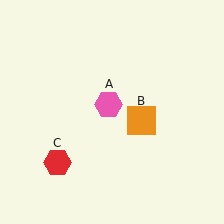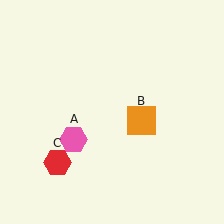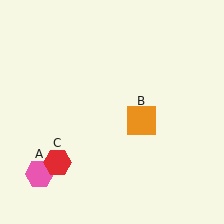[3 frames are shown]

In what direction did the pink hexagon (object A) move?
The pink hexagon (object A) moved down and to the left.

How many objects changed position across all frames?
1 object changed position: pink hexagon (object A).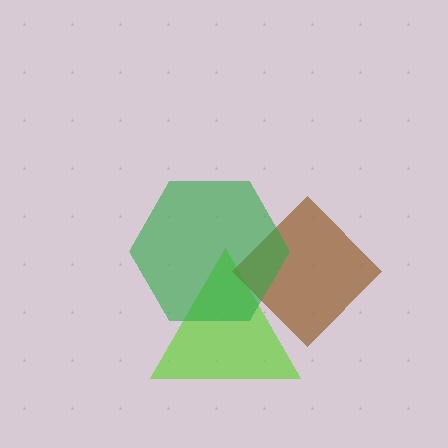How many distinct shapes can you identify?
There are 3 distinct shapes: a lime triangle, a brown diamond, a green hexagon.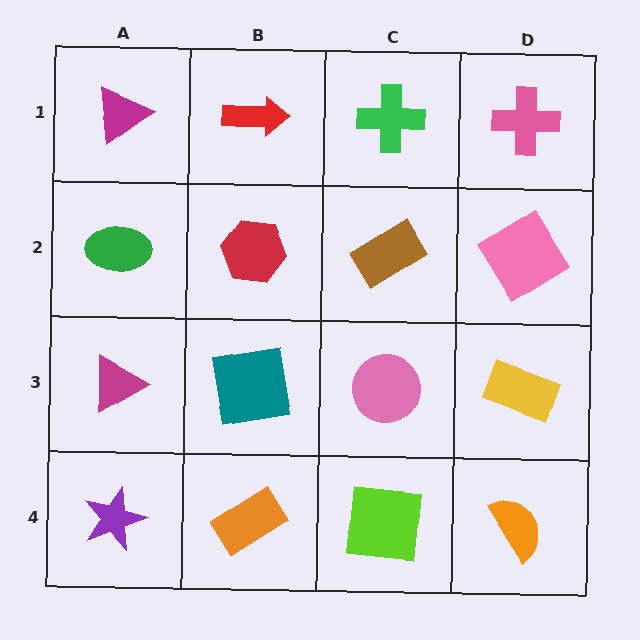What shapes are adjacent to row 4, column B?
A teal square (row 3, column B), a purple star (row 4, column A), a lime square (row 4, column C).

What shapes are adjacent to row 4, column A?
A magenta triangle (row 3, column A), an orange rectangle (row 4, column B).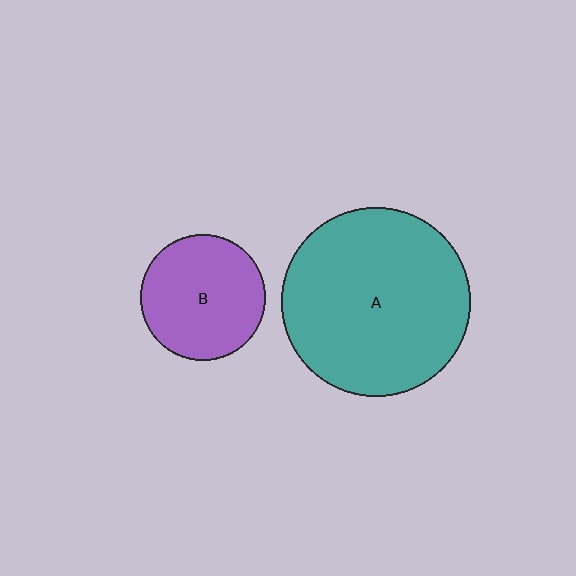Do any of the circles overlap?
No, none of the circles overlap.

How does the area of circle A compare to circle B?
Approximately 2.3 times.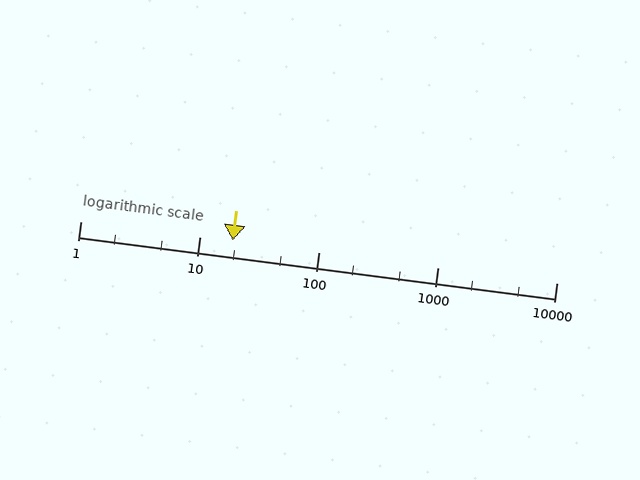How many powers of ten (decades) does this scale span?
The scale spans 4 decades, from 1 to 10000.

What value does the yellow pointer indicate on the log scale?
The pointer indicates approximately 19.